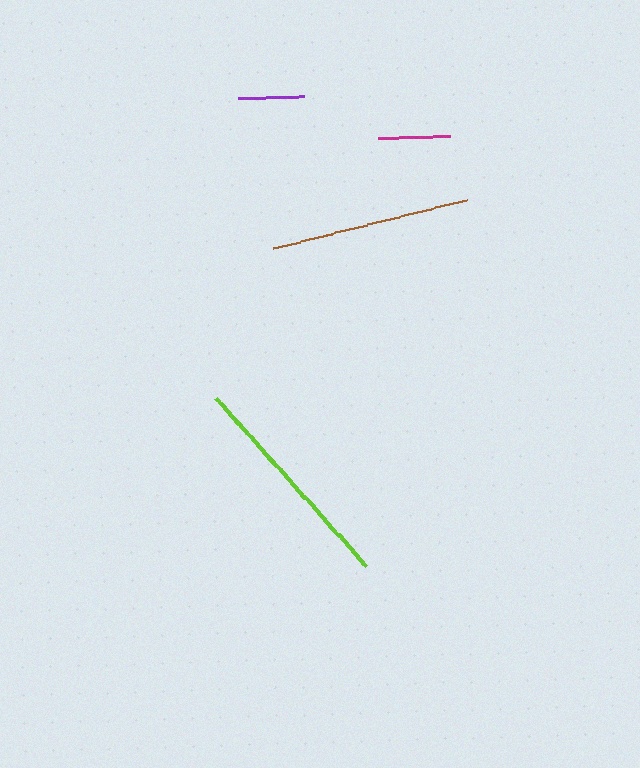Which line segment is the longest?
The lime line is the longest at approximately 225 pixels.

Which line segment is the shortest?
The purple line is the shortest at approximately 67 pixels.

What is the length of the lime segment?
The lime segment is approximately 225 pixels long.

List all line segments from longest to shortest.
From longest to shortest: lime, brown, magenta, purple.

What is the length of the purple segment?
The purple segment is approximately 67 pixels long.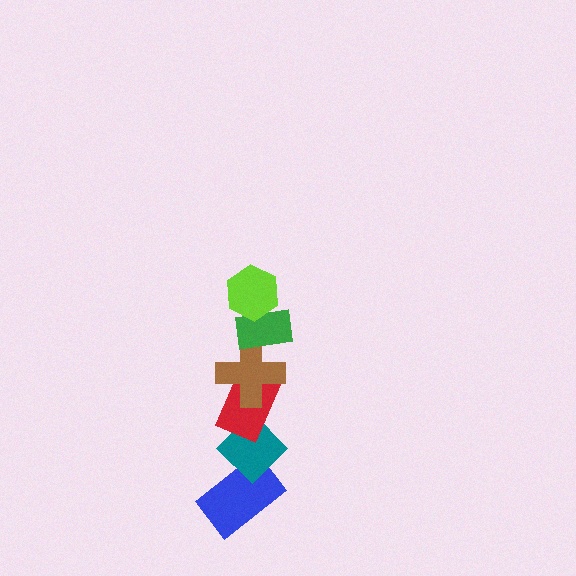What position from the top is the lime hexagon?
The lime hexagon is 1st from the top.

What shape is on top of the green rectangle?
The lime hexagon is on top of the green rectangle.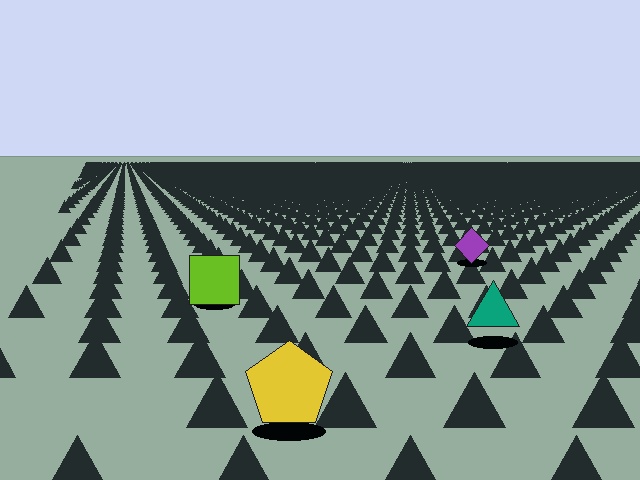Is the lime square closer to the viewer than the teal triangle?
No. The teal triangle is closer — you can tell from the texture gradient: the ground texture is coarser near it.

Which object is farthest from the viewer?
The purple diamond is farthest from the viewer. It appears smaller and the ground texture around it is denser.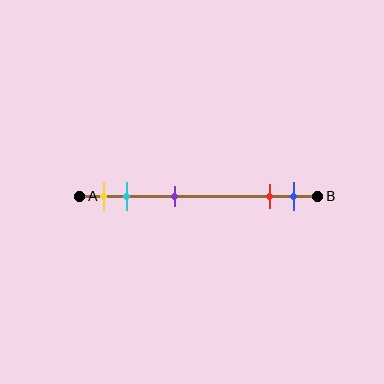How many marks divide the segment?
There are 5 marks dividing the segment.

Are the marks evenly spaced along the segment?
No, the marks are not evenly spaced.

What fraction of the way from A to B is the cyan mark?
The cyan mark is approximately 20% (0.2) of the way from A to B.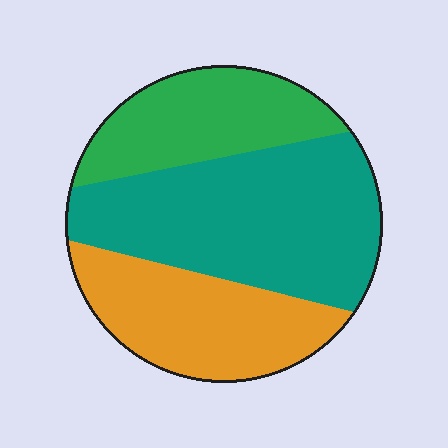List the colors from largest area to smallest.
From largest to smallest: teal, orange, green.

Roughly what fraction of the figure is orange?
Orange covers roughly 30% of the figure.